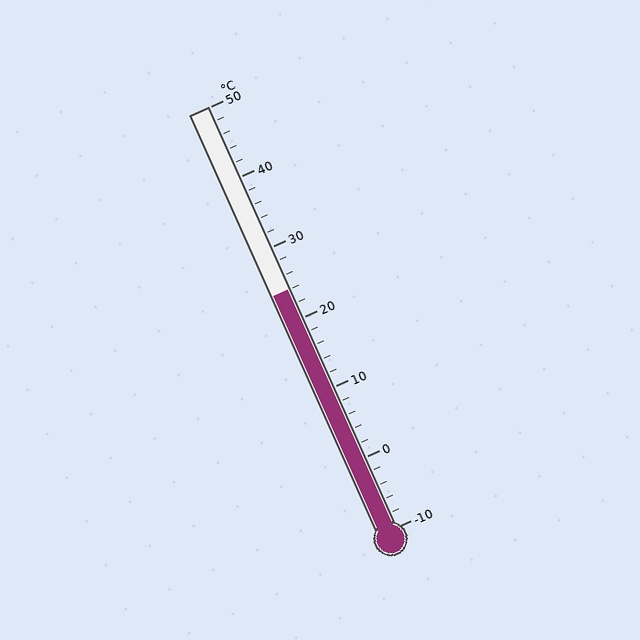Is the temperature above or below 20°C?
The temperature is above 20°C.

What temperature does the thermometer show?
The thermometer shows approximately 24°C.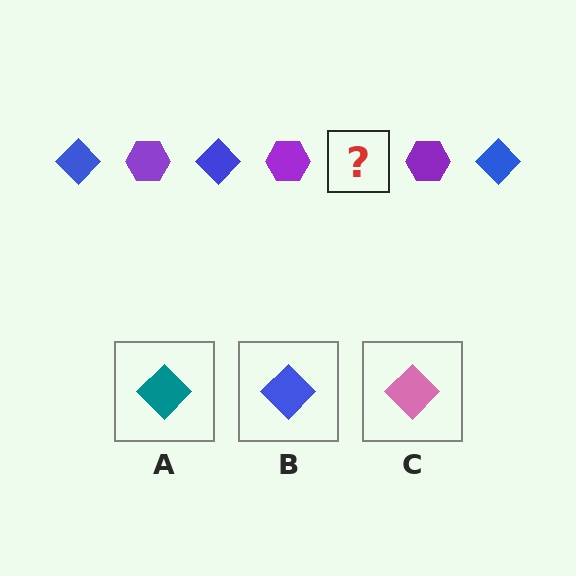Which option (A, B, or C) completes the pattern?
B.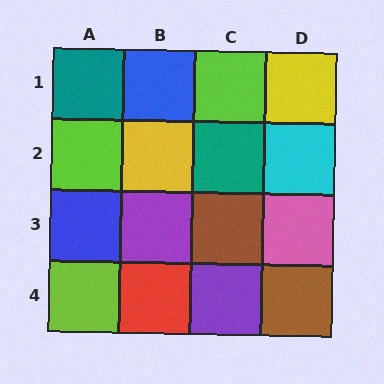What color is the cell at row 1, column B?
Blue.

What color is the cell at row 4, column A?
Lime.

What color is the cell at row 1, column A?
Teal.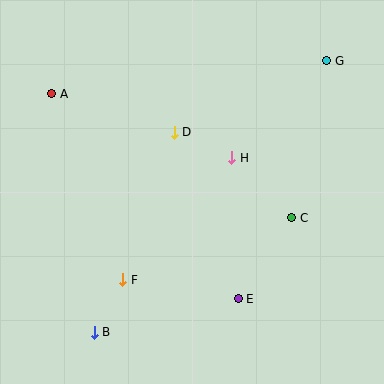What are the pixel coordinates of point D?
Point D is at (174, 132).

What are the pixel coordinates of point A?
Point A is at (52, 94).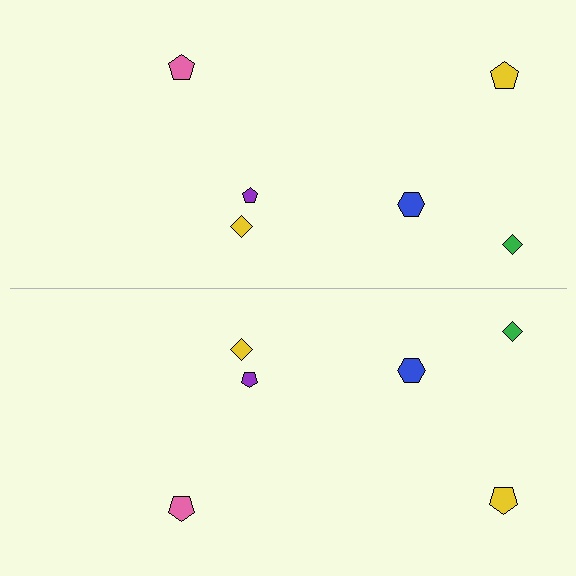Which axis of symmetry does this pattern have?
The pattern has a horizontal axis of symmetry running through the center of the image.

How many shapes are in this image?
There are 12 shapes in this image.